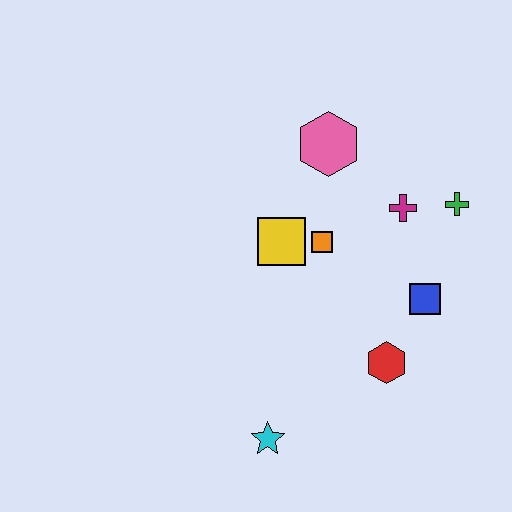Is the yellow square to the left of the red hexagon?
Yes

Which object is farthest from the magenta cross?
The cyan star is farthest from the magenta cross.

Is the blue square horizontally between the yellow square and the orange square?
No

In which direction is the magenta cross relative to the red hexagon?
The magenta cross is above the red hexagon.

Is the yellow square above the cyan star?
Yes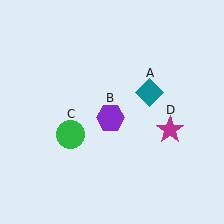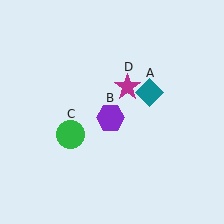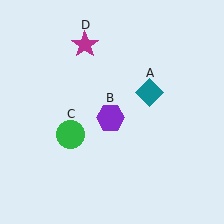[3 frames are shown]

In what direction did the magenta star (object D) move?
The magenta star (object D) moved up and to the left.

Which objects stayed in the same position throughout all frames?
Teal diamond (object A) and purple hexagon (object B) and green circle (object C) remained stationary.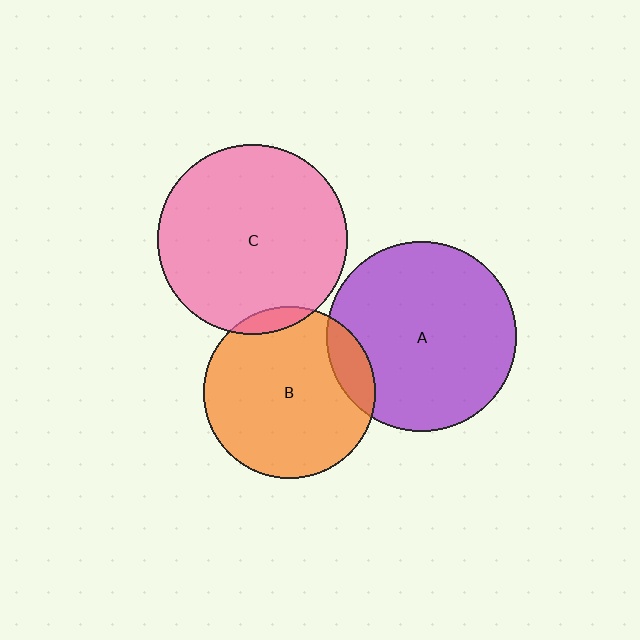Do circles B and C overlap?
Yes.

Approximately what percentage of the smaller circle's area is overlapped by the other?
Approximately 5%.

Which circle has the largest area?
Circle C (pink).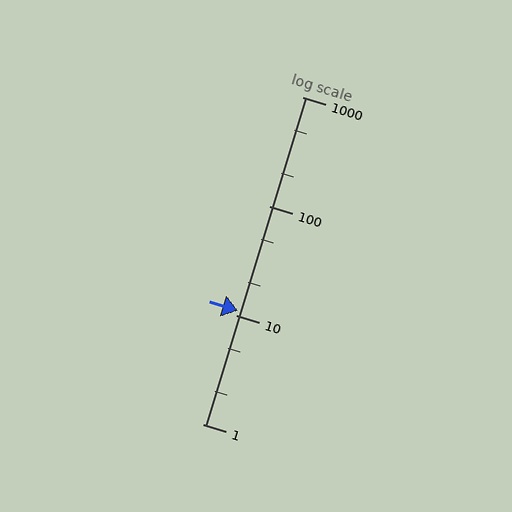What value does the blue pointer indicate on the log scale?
The pointer indicates approximately 11.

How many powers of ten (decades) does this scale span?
The scale spans 3 decades, from 1 to 1000.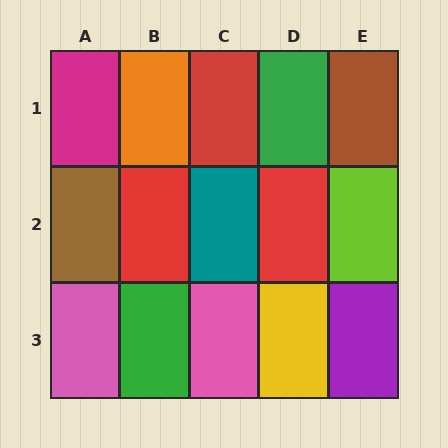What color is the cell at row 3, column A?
Pink.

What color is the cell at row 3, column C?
Pink.